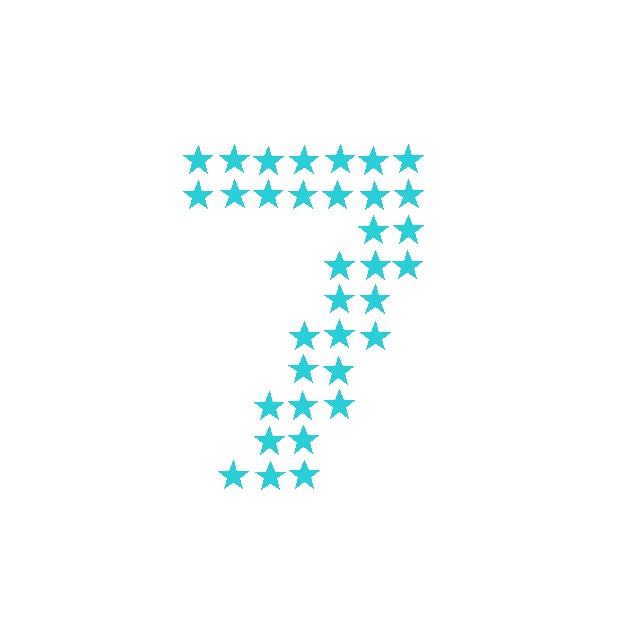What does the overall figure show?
The overall figure shows the digit 7.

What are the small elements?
The small elements are stars.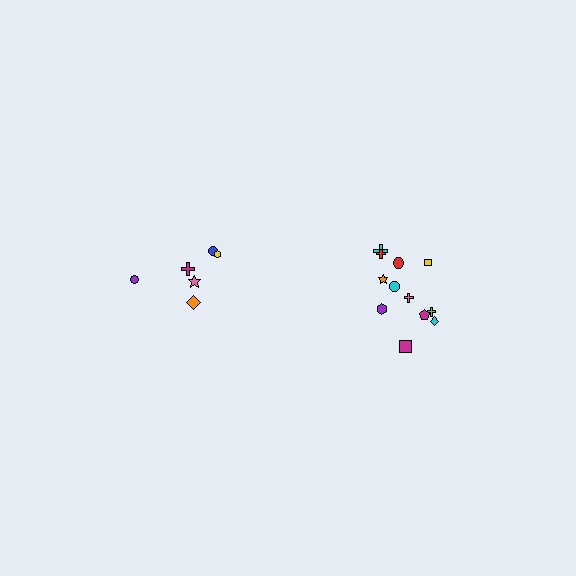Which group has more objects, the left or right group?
The right group.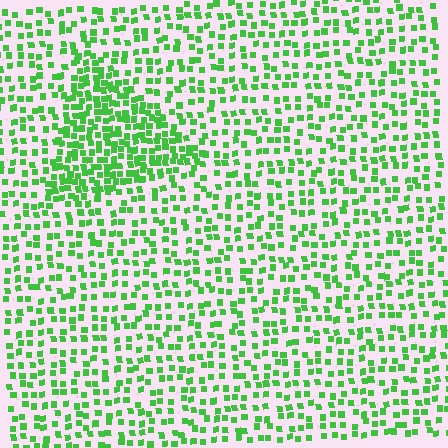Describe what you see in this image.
The image contains small green elements arranged at two different densities. A triangle-shaped region is visible where the elements are more densely packed than the surrounding area.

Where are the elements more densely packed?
The elements are more densely packed inside the triangle boundary.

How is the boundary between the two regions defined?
The boundary is defined by a change in element density (approximately 2.0x ratio). All elements are the same color, size, and shape.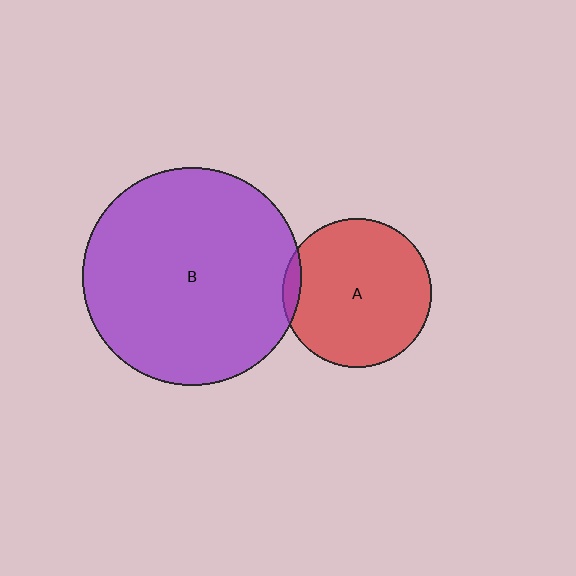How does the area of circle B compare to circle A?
Approximately 2.1 times.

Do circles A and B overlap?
Yes.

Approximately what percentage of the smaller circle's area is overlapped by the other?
Approximately 5%.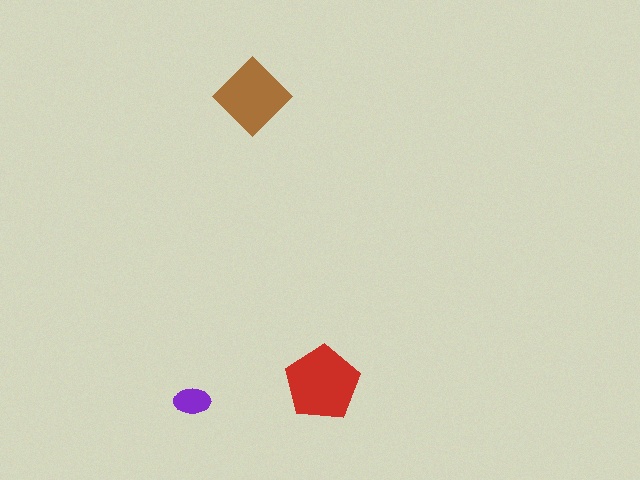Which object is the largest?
The red pentagon.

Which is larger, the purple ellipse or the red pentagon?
The red pentagon.